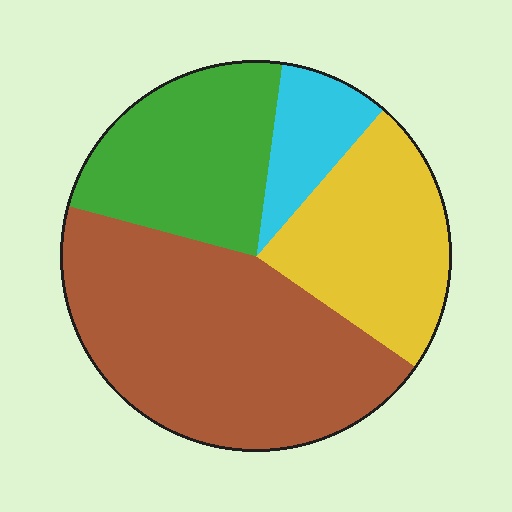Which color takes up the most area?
Brown, at roughly 45%.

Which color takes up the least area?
Cyan, at roughly 10%.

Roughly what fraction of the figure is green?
Green covers about 25% of the figure.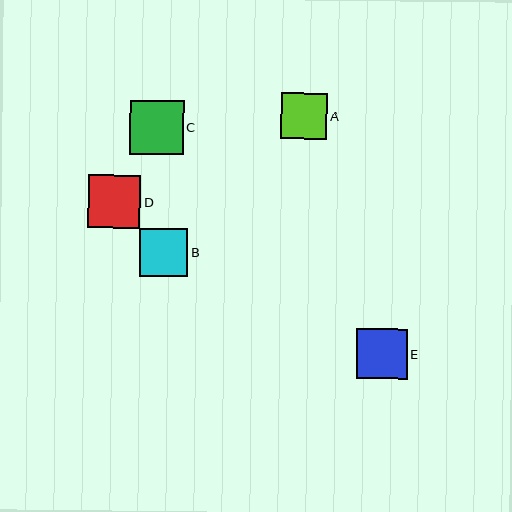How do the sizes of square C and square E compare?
Square C and square E are approximately the same size.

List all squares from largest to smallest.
From largest to smallest: C, D, E, B, A.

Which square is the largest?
Square C is the largest with a size of approximately 54 pixels.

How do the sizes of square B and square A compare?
Square B and square A are approximately the same size.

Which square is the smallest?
Square A is the smallest with a size of approximately 46 pixels.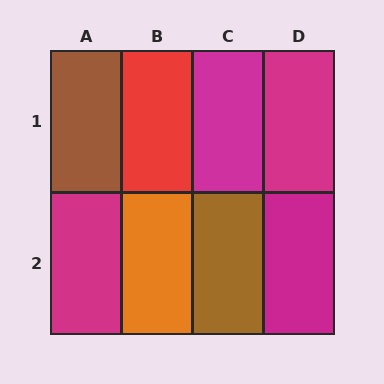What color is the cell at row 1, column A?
Brown.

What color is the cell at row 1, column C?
Magenta.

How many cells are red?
1 cell is red.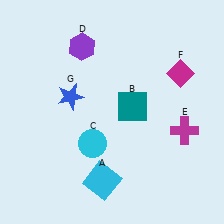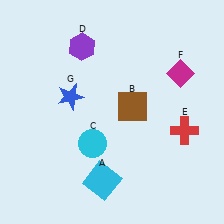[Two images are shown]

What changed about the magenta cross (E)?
In Image 1, E is magenta. In Image 2, it changed to red.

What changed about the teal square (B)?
In Image 1, B is teal. In Image 2, it changed to brown.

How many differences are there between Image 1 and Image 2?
There are 2 differences between the two images.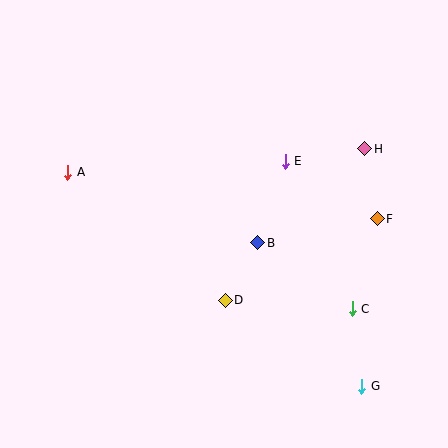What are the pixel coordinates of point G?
Point G is at (362, 386).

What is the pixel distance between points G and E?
The distance between G and E is 237 pixels.